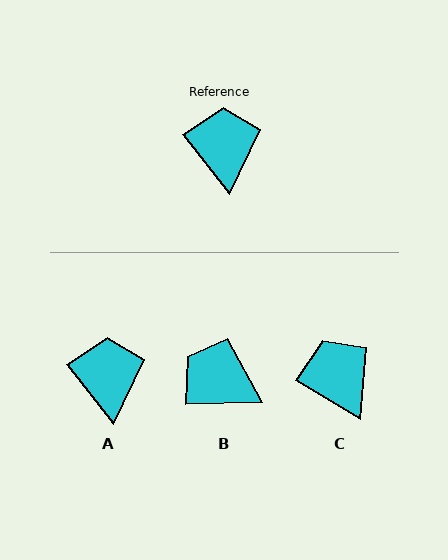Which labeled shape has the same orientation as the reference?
A.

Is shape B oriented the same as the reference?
No, it is off by about 54 degrees.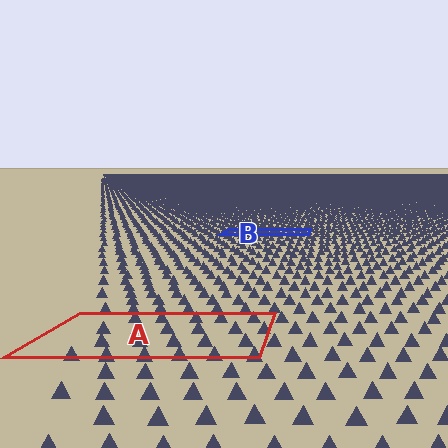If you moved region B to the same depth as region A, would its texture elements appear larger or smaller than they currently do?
They would appear larger. At a closer depth, the same texture elements are projected at a bigger on-screen size.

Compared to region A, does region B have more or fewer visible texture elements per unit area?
Region B has more texture elements per unit area — they are packed more densely because it is farther away.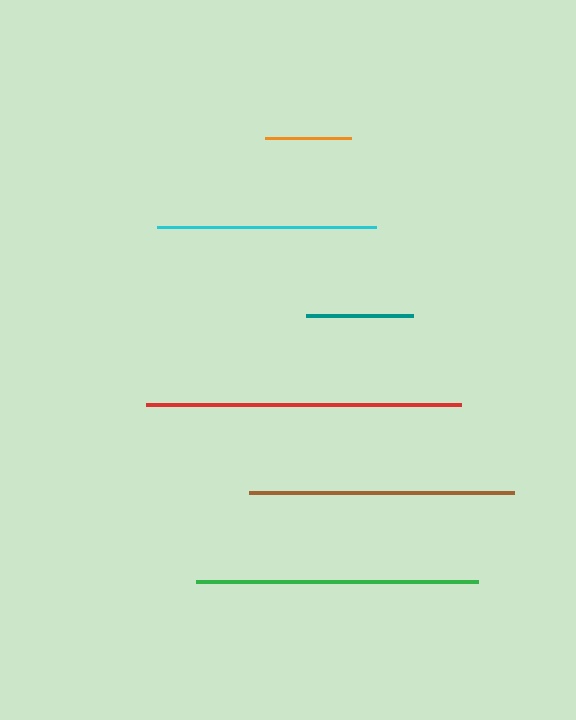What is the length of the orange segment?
The orange segment is approximately 86 pixels long.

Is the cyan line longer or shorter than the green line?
The green line is longer than the cyan line.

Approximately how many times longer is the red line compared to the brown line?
The red line is approximately 1.2 times the length of the brown line.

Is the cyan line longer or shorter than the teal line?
The cyan line is longer than the teal line.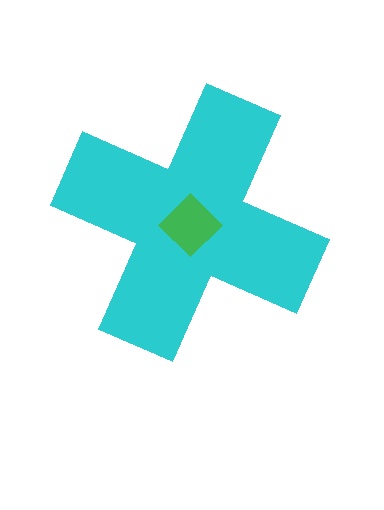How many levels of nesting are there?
2.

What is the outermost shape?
The cyan cross.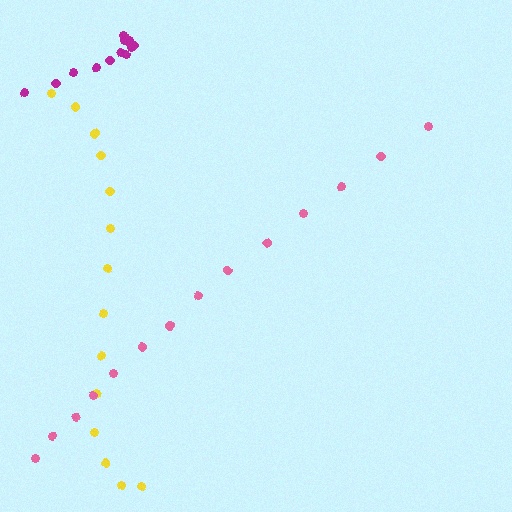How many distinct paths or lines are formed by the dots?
There are 3 distinct paths.